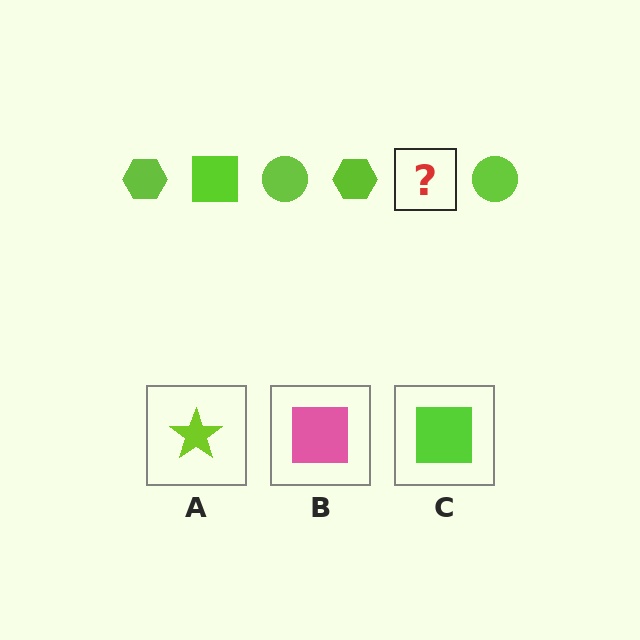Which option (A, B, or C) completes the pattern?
C.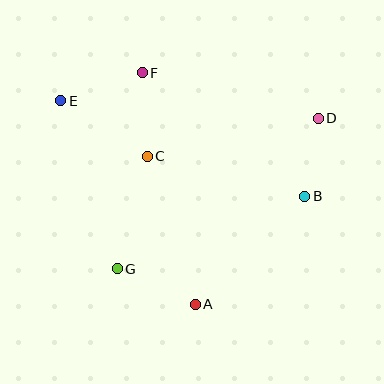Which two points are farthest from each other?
Points B and E are farthest from each other.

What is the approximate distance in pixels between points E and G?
The distance between E and G is approximately 177 pixels.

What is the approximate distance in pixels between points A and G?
The distance between A and G is approximately 85 pixels.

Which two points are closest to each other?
Points B and D are closest to each other.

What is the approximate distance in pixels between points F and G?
The distance between F and G is approximately 198 pixels.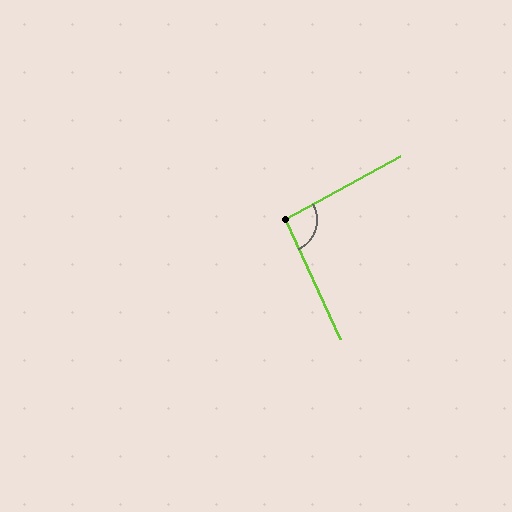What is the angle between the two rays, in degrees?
Approximately 94 degrees.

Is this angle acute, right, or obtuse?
It is approximately a right angle.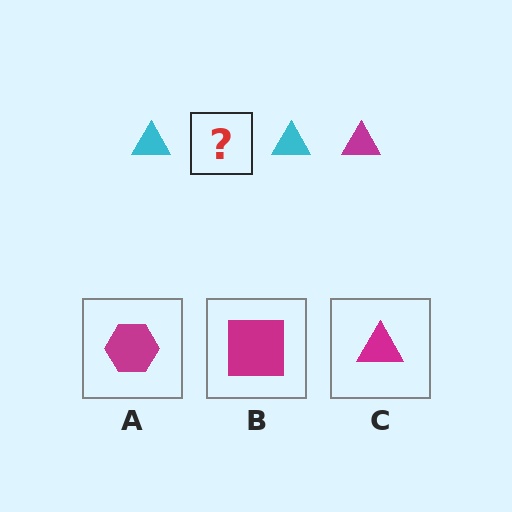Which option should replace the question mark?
Option C.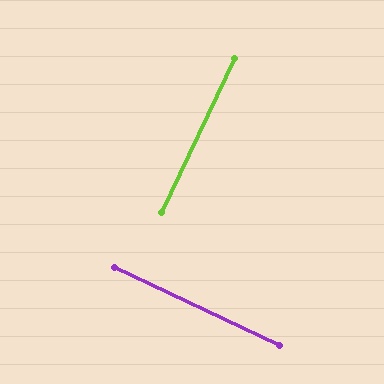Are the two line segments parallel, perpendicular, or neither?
Perpendicular — they meet at approximately 90°.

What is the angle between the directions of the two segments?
Approximately 90 degrees.